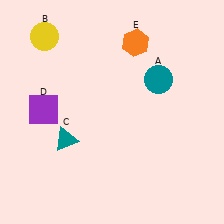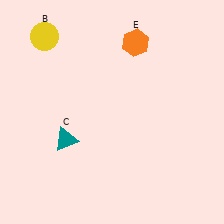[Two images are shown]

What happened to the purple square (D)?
The purple square (D) was removed in Image 2. It was in the top-left area of Image 1.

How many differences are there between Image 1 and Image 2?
There are 2 differences between the two images.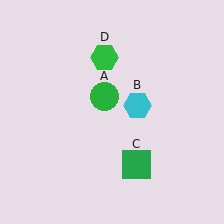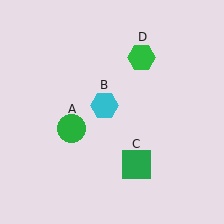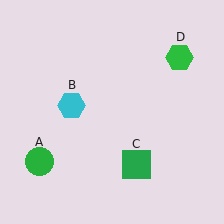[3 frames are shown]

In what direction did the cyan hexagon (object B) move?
The cyan hexagon (object B) moved left.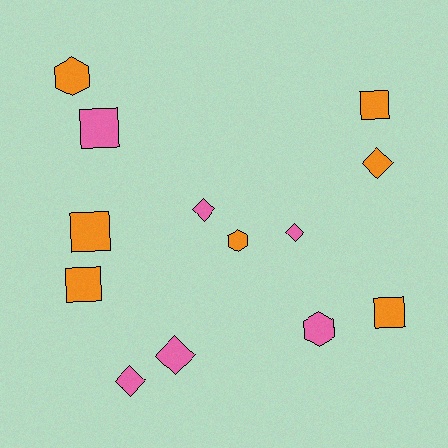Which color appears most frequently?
Orange, with 7 objects.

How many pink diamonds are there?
There are 4 pink diamonds.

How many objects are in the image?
There are 13 objects.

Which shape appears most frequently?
Square, with 5 objects.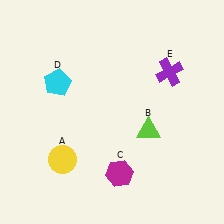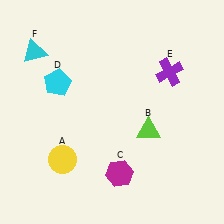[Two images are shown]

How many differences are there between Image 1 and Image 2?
There is 1 difference between the two images.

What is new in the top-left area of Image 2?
A cyan triangle (F) was added in the top-left area of Image 2.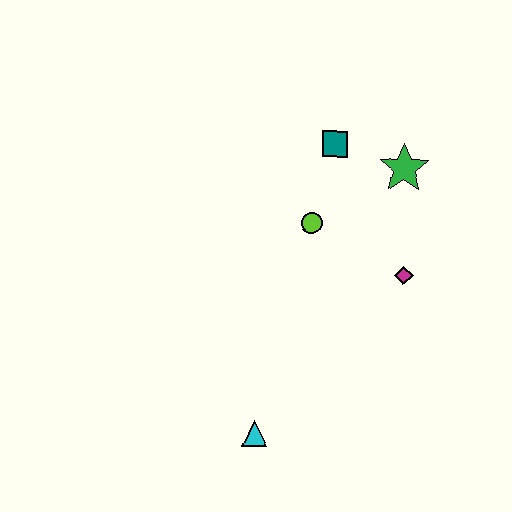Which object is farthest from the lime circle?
The cyan triangle is farthest from the lime circle.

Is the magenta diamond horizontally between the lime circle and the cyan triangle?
No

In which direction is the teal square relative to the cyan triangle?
The teal square is above the cyan triangle.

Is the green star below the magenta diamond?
No